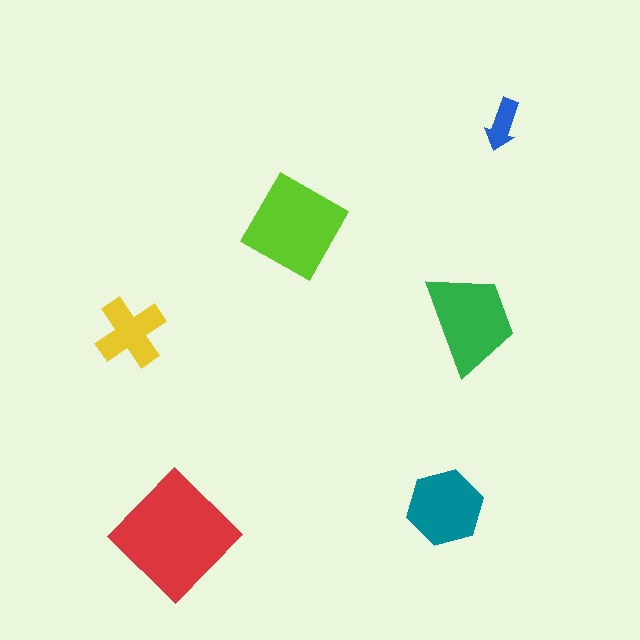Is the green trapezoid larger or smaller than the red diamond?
Smaller.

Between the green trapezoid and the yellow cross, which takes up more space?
The green trapezoid.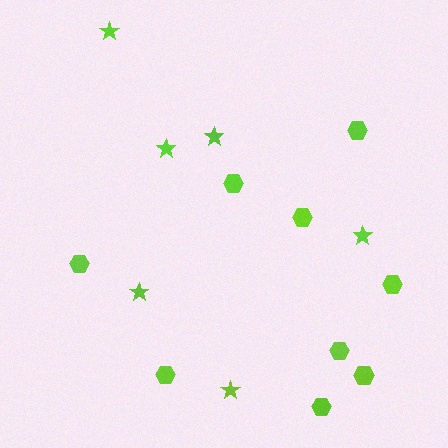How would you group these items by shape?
There are 2 groups: one group of stars (6) and one group of hexagons (9).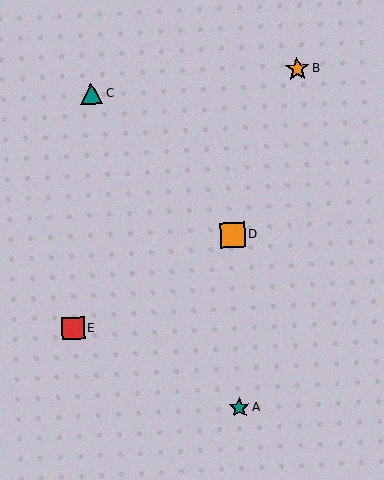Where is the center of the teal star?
The center of the teal star is at (239, 408).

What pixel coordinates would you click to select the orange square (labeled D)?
Click at (233, 235) to select the orange square D.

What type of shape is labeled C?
Shape C is a teal triangle.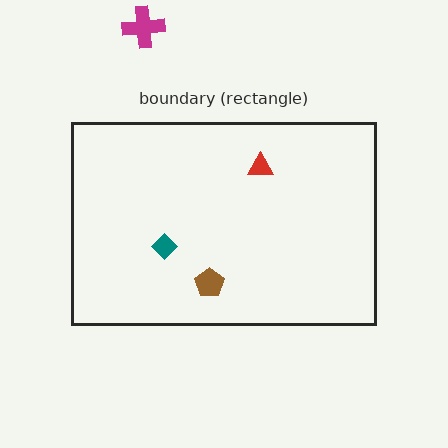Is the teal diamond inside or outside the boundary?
Inside.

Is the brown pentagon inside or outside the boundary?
Inside.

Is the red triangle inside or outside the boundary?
Inside.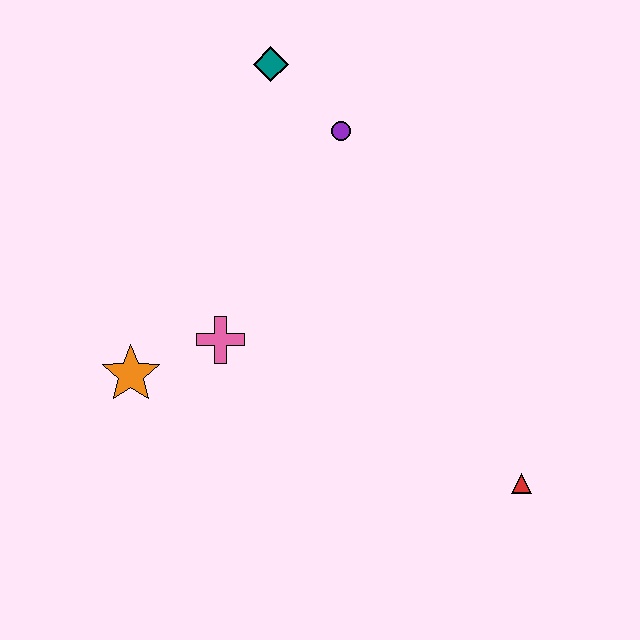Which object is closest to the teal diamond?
The purple circle is closest to the teal diamond.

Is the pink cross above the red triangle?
Yes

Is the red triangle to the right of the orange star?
Yes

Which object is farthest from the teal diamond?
The red triangle is farthest from the teal diamond.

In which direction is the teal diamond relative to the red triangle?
The teal diamond is above the red triangle.